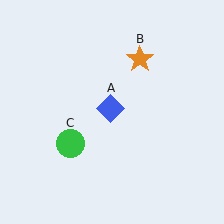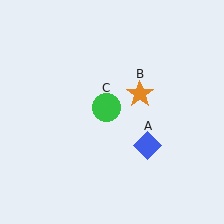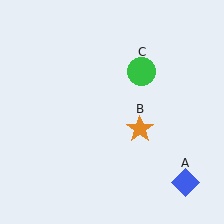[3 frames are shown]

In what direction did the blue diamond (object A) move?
The blue diamond (object A) moved down and to the right.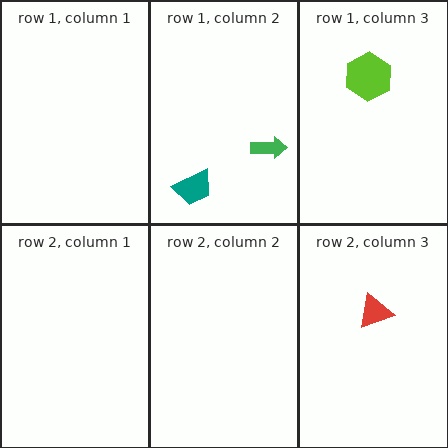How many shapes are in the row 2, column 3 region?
1.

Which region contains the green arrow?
The row 1, column 2 region.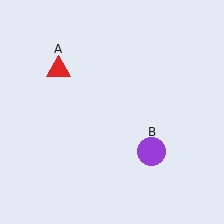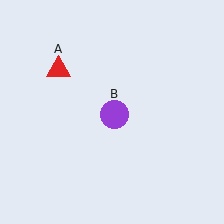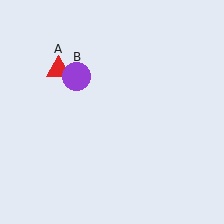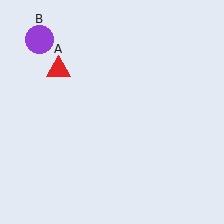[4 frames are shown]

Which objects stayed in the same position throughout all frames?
Red triangle (object A) remained stationary.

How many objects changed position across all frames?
1 object changed position: purple circle (object B).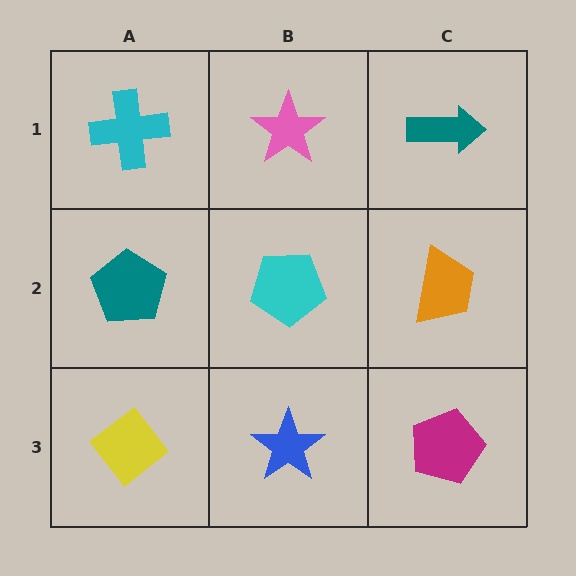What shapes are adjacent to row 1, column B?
A cyan pentagon (row 2, column B), a cyan cross (row 1, column A), a teal arrow (row 1, column C).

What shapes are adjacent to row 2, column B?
A pink star (row 1, column B), a blue star (row 3, column B), a teal pentagon (row 2, column A), an orange trapezoid (row 2, column C).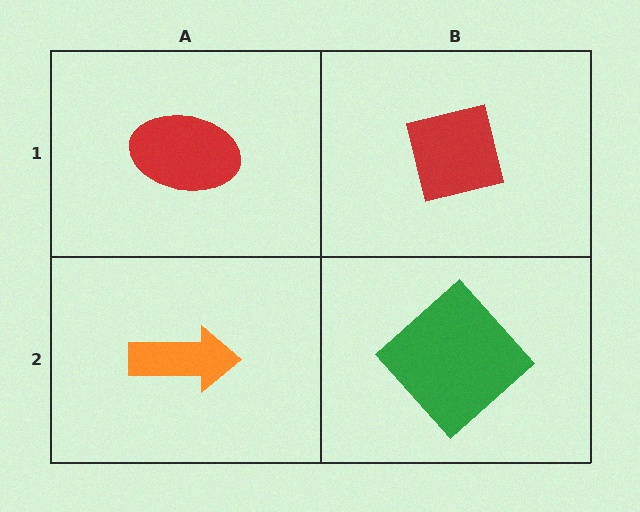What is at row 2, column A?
An orange arrow.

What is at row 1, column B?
A red square.